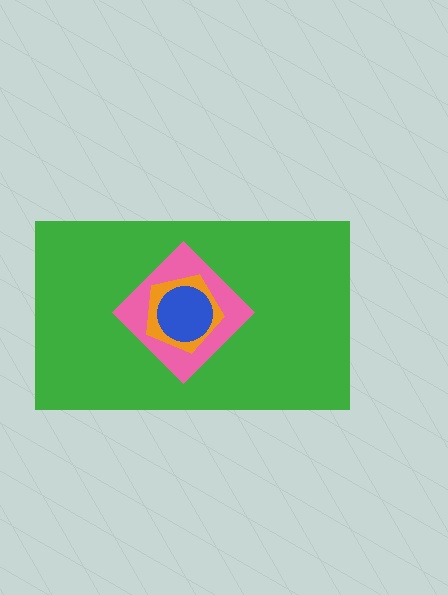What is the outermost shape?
The green rectangle.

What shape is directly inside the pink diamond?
The orange pentagon.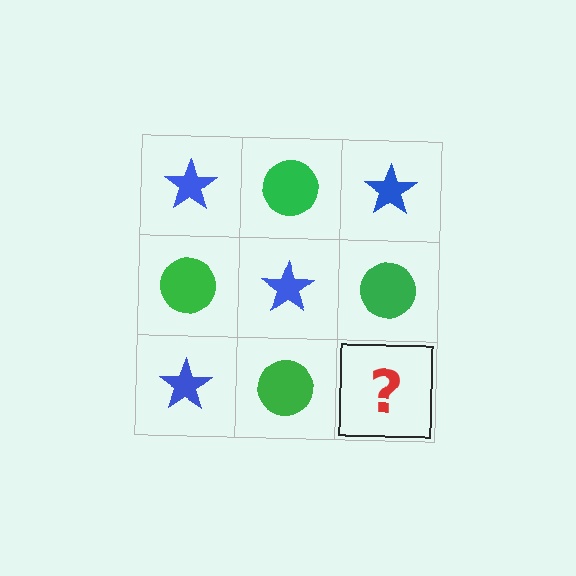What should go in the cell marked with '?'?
The missing cell should contain a blue star.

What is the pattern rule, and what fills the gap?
The rule is that it alternates blue star and green circle in a checkerboard pattern. The gap should be filled with a blue star.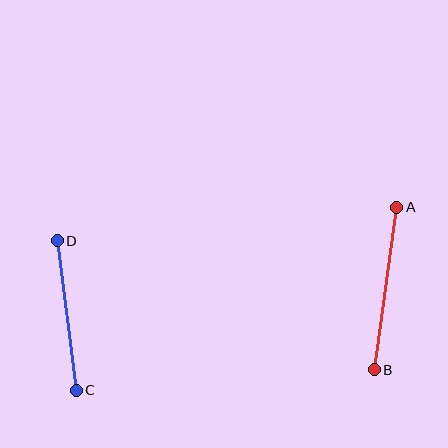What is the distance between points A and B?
The distance is approximately 164 pixels.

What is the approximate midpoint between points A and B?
The midpoint is at approximately (386, 289) pixels.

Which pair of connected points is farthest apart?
Points A and B are farthest apart.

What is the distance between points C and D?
The distance is approximately 151 pixels.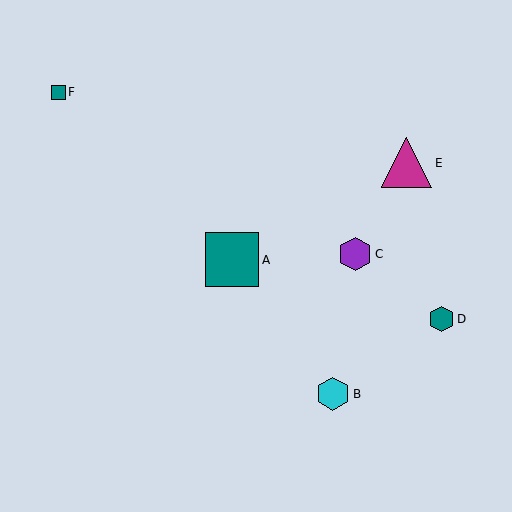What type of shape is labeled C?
Shape C is a purple hexagon.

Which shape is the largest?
The teal square (labeled A) is the largest.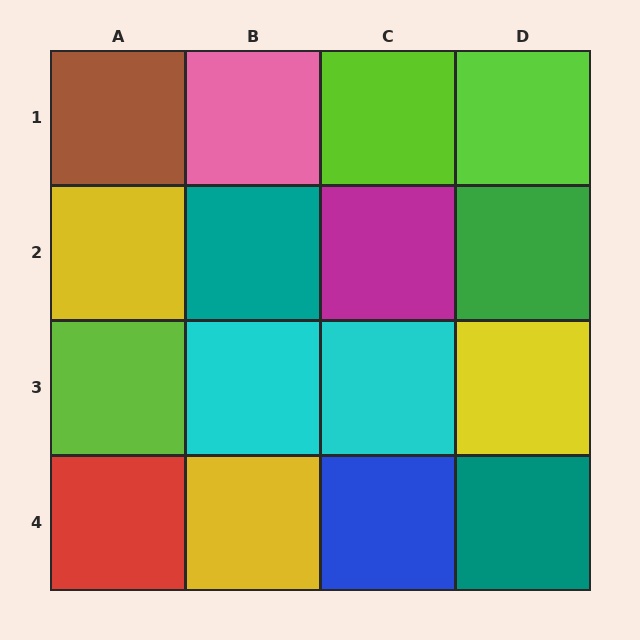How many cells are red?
1 cell is red.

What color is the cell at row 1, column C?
Lime.